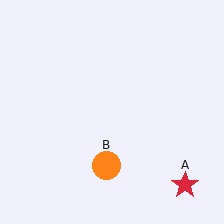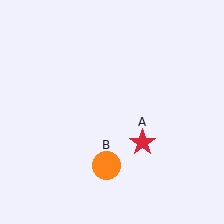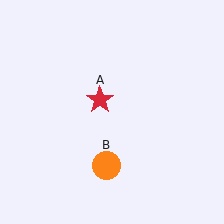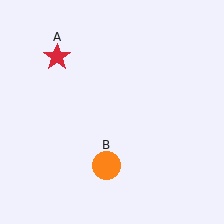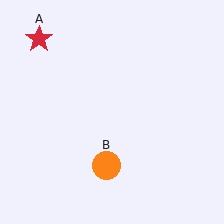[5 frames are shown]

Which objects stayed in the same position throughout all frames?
Orange circle (object B) remained stationary.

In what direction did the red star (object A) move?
The red star (object A) moved up and to the left.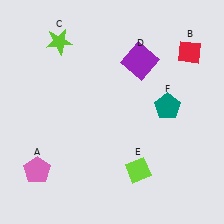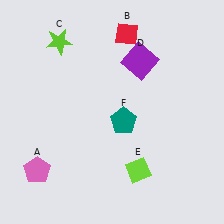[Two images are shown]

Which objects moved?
The objects that moved are: the red diamond (B), the teal pentagon (F).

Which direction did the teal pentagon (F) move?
The teal pentagon (F) moved left.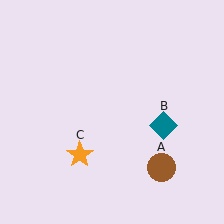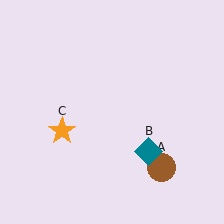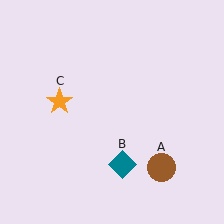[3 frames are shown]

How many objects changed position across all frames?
2 objects changed position: teal diamond (object B), orange star (object C).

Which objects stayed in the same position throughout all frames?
Brown circle (object A) remained stationary.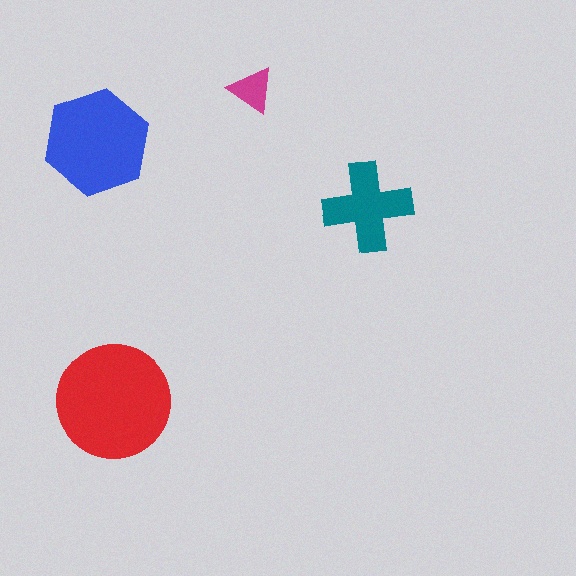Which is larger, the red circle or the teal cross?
The red circle.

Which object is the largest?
The red circle.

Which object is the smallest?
The magenta triangle.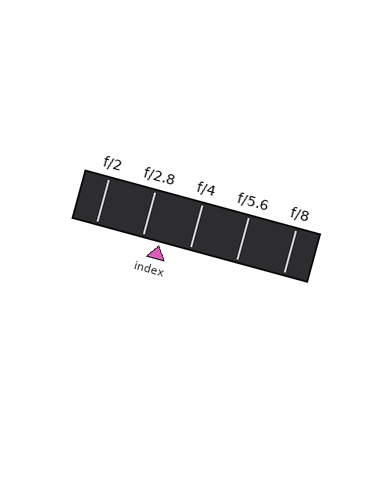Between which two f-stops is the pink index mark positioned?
The index mark is between f/2.8 and f/4.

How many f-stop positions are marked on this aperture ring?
There are 5 f-stop positions marked.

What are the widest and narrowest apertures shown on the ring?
The widest aperture shown is f/2 and the narrowest is f/8.